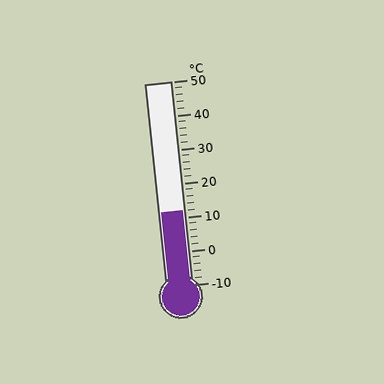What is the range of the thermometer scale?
The thermometer scale ranges from -10°C to 50°C.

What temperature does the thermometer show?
The thermometer shows approximately 12°C.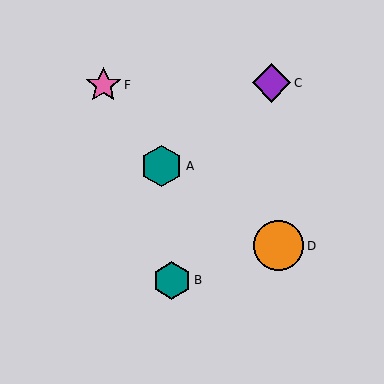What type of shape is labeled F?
Shape F is a pink star.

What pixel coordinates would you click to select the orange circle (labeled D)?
Click at (279, 246) to select the orange circle D.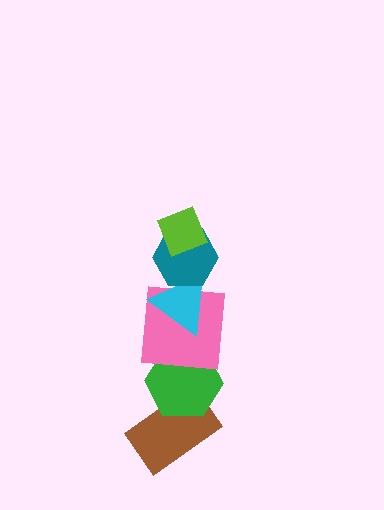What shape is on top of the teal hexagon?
The lime diamond is on top of the teal hexagon.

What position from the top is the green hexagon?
The green hexagon is 5th from the top.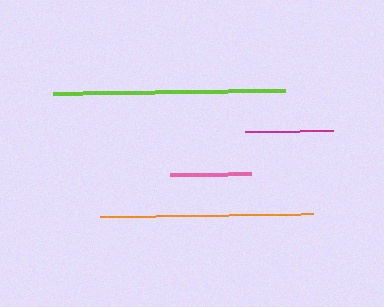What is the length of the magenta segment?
The magenta segment is approximately 88 pixels long.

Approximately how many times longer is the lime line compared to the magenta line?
The lime line is approximately 2.6 times the length of the magenta line.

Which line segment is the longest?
The lime line is the longest at approximately 233 pixels.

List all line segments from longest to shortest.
From longest to shortest: lime, orange, magenta, pink.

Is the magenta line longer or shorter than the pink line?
The magenta line is longer than the pink line.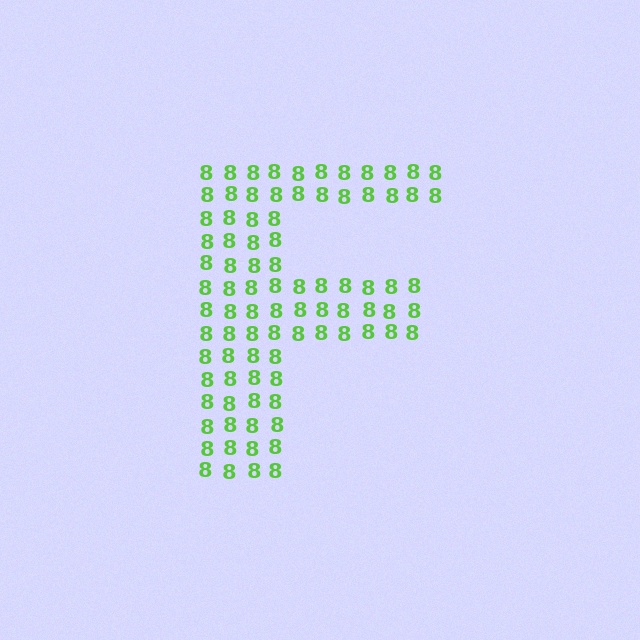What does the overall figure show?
The overall figure shows the letter F.